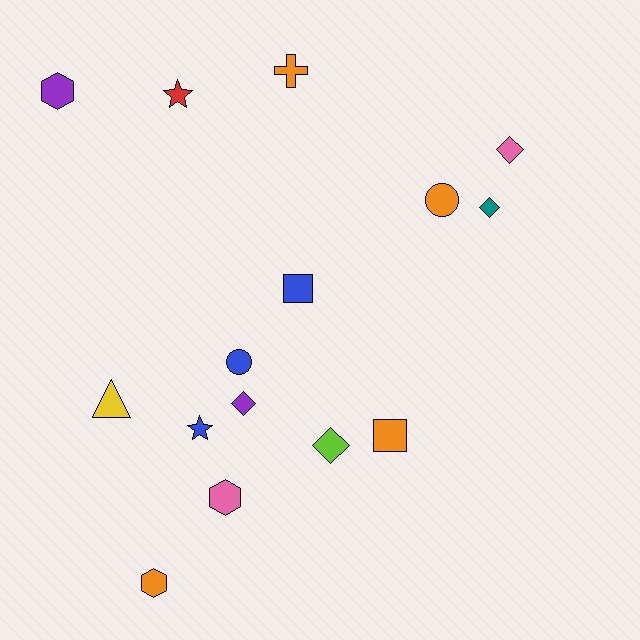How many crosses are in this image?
There is 1 cross.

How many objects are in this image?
There are 15 objects.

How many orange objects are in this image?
There are 4 orange objects.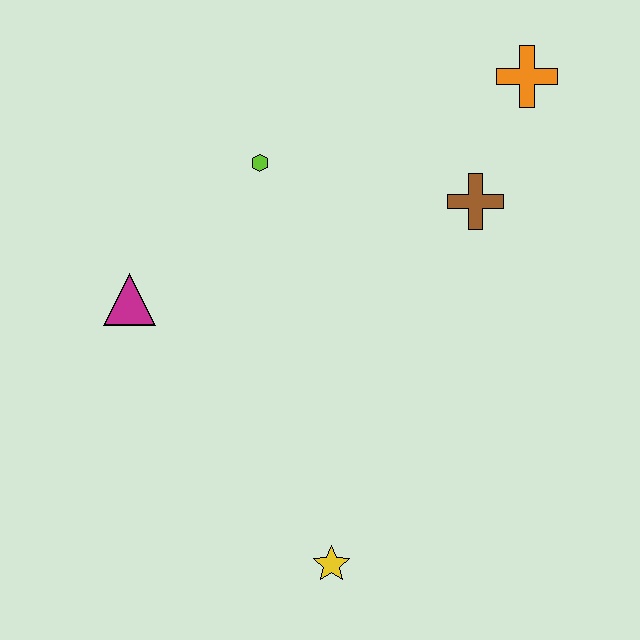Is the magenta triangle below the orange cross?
Yes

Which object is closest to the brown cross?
The orange cross is closest to the brown cross.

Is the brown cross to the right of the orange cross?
No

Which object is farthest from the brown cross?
The yellow star is farthest from the brown cross.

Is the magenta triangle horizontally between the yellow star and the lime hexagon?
No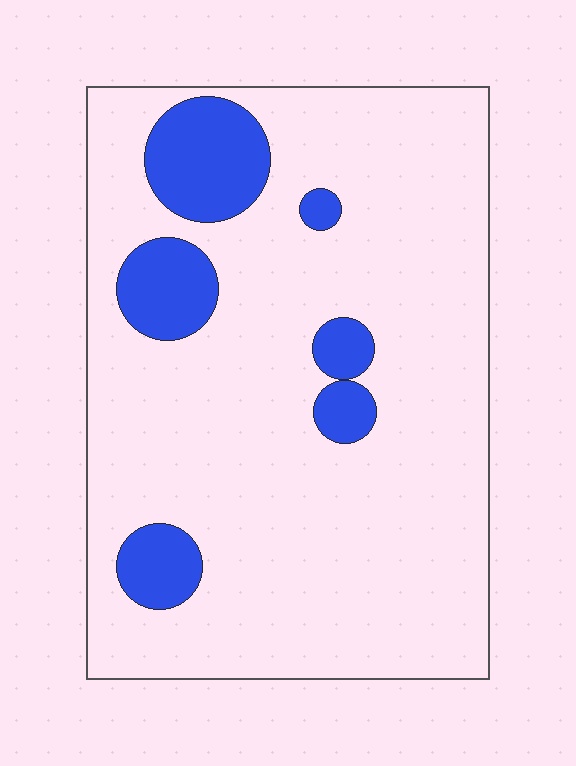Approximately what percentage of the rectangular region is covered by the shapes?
Approximately 15%.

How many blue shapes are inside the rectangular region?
6.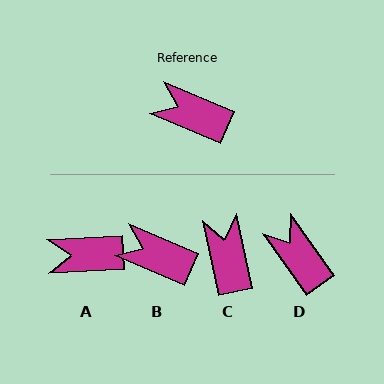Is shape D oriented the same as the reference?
No, it is off by about 31 degrees.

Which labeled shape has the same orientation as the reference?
B.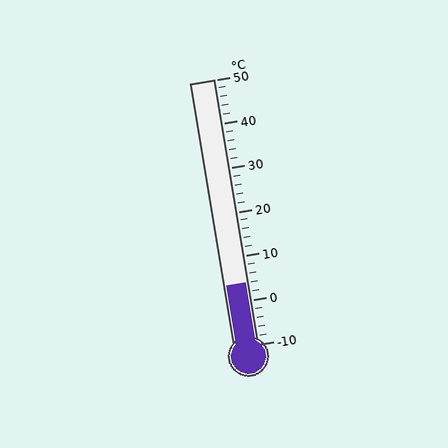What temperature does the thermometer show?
The thermometer shows approximately 4°C.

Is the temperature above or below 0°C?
The temperature is above 0°C.